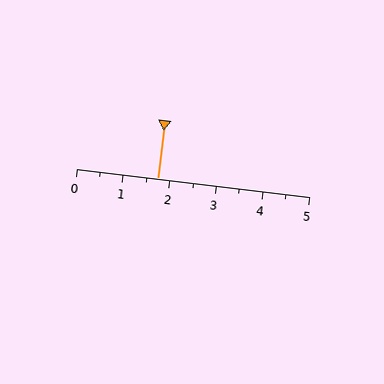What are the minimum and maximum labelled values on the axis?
The axis runs from 0 to 5.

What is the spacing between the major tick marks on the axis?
The major ticks are spaced 1 apart.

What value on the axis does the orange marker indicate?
The marker indicates approximately 1.8.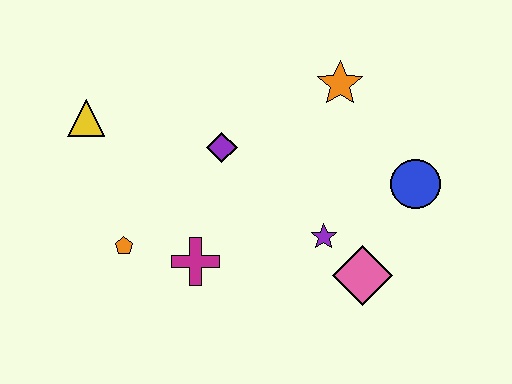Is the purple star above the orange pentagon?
Yes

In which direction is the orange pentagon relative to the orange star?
The orange pentagon is to the left of the orange star.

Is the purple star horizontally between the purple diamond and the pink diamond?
Yes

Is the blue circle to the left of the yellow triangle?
No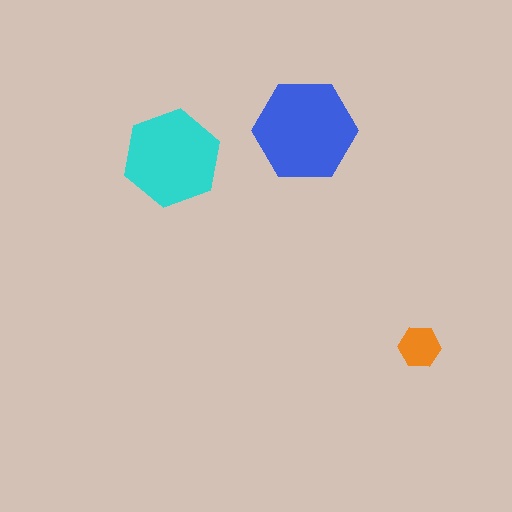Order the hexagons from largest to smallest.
the blue one, the cyan one, the orange one.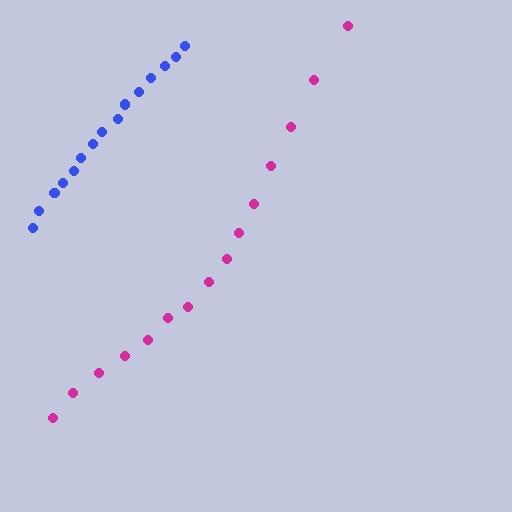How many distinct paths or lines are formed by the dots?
There are 2 distinct paths.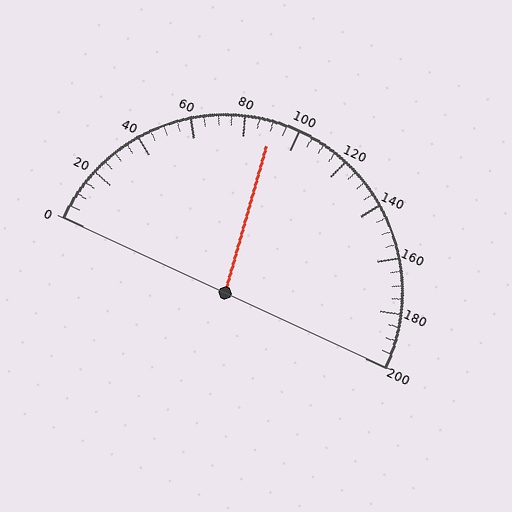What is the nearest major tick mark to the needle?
The nearest major tick mark is 80.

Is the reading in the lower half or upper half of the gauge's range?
The reading is in the lower half of the range (0 to 200).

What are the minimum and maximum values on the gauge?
The gauge ranges from 0 to 200.